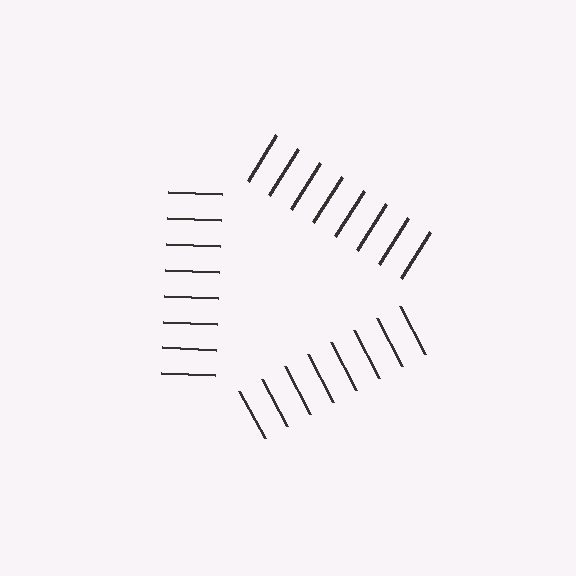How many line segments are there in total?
24 — 8 along each of the 3 edges.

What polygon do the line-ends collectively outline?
An illusory triangle — the line segments terminate on its edges but no continuous stroke is drawn.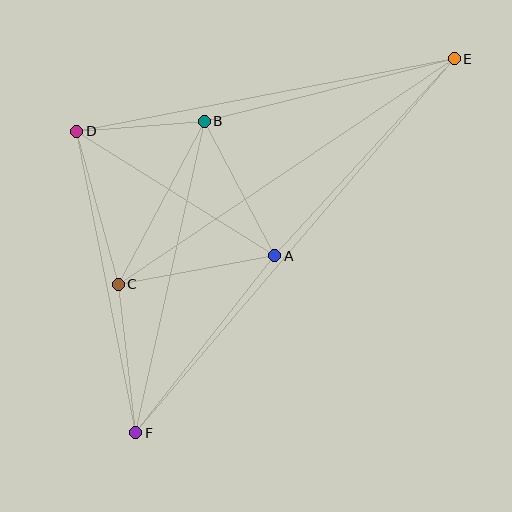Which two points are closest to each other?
Points B and D are closest to each other.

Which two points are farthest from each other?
Points E and F are farthest from each other.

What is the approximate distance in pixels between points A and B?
The distance between A and B is approximately 152 pixels.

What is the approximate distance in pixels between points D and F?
The distance between D and F is approximately 307 pixels.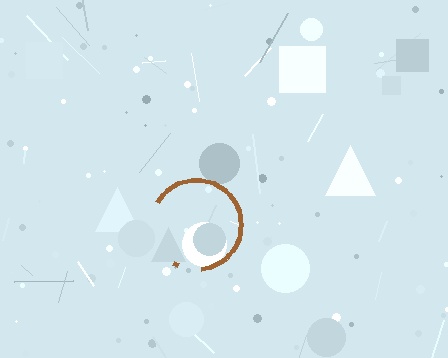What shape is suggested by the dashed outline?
The dashed outline suggests a circle.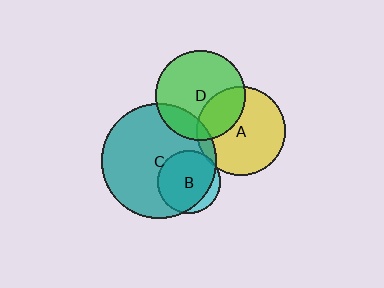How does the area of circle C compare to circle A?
Approximately 1.7 times.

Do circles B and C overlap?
Yes.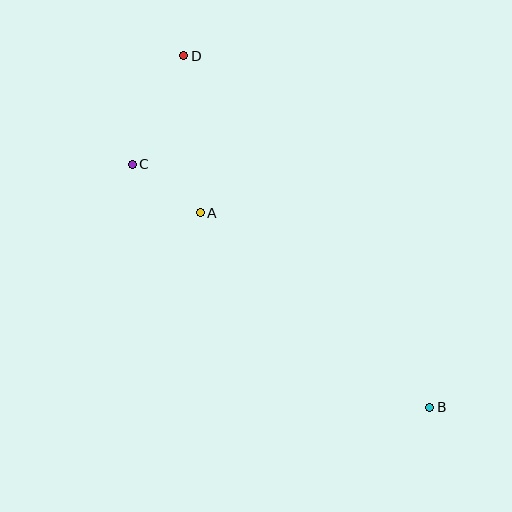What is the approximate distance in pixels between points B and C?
The distance between B and C is approximately 384 pixels.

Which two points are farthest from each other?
Points B and D are farthest from each other.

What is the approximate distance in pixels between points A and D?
The distance between A and D is approximately 158 pixels.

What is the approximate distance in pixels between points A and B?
The distance between A and B is approximately 301 pixels.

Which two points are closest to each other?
Points A and C are closest to each other.